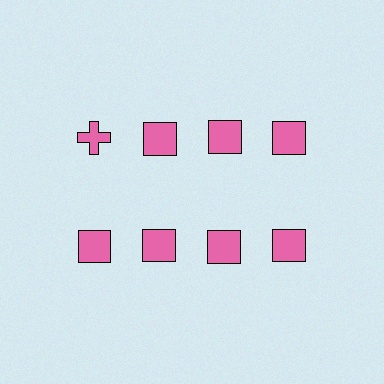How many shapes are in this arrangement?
There are 8 shapes arranged in a grid pattern.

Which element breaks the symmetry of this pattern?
The pink cross in the top row, leftmost column breaks the symmetry. All other shapes are pink squares.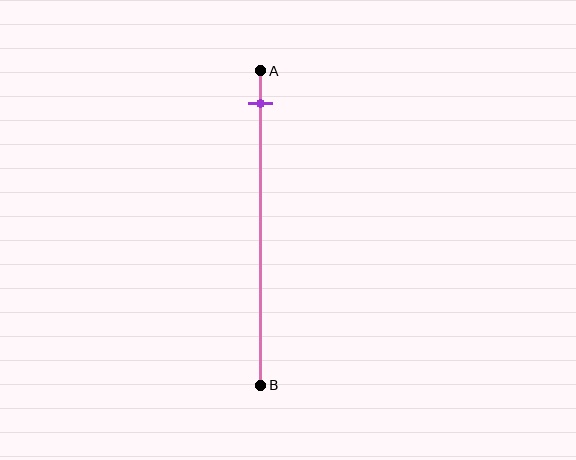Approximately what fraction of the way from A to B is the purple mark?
The purple mark is approximately 10% of the way from A to B.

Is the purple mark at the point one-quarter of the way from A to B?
No, the mark is at about 10% from A, not at the 25% one-quarter point.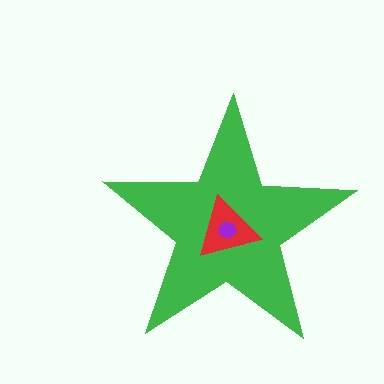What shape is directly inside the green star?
The red triangle.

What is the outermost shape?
The green star.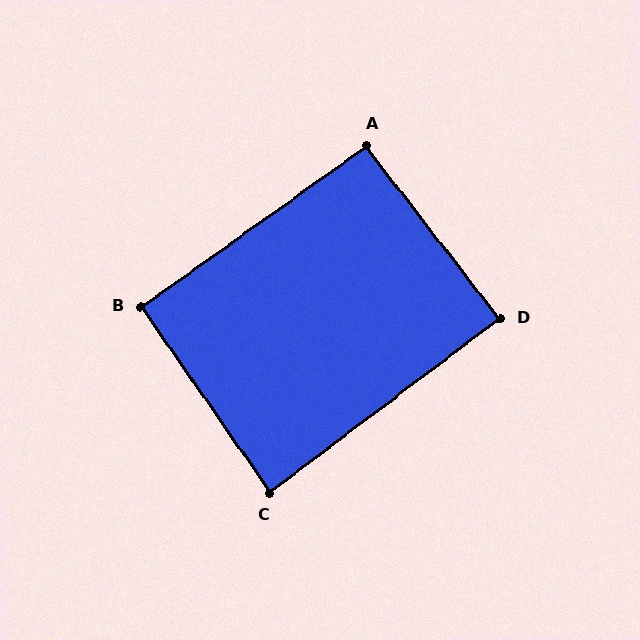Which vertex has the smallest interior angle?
C, at approximately 88 degrees.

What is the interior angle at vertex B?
Approximately 91 degrees (approximately right).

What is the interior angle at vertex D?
Approximately 89 degrees (approximately right).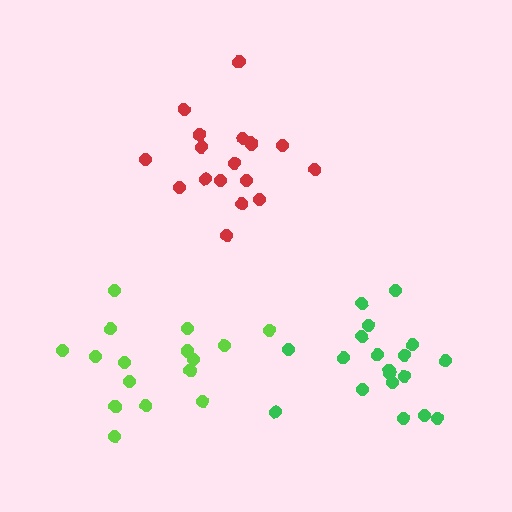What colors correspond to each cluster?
The clusters are colored: green, red, lime.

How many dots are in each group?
Group 1: 19 dots, Group 2: 18 dots, Group 3: 16 dots (53 total).